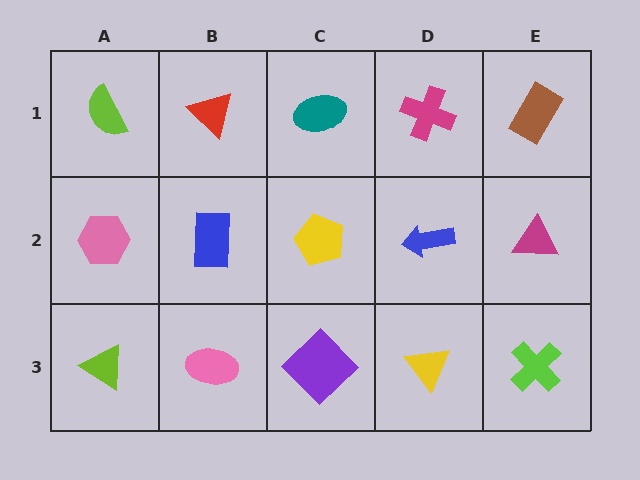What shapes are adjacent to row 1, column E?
A magenta triangle (row 2, column E), a magenta cross (row 1, column D).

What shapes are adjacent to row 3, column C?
A yellow pentagon (row 2, column C), a pink ellipse (row 3, column B), a yellow triangle (row 3, column D).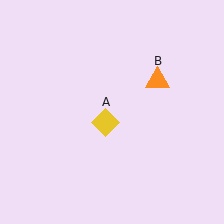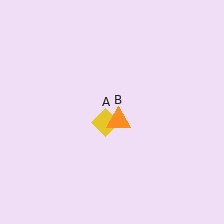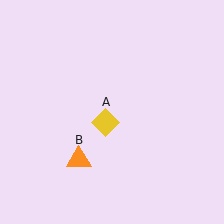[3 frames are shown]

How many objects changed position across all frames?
1 object changed position: orange triangle (object B).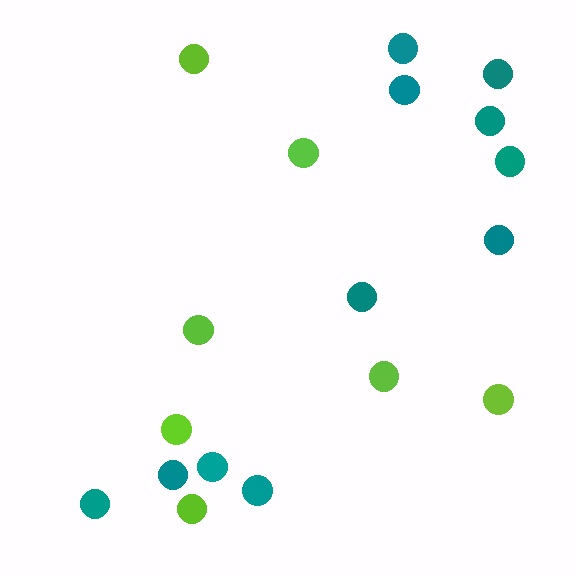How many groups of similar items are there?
There are 2 groups: one group of lime circles (7) and one group of teal circles (11).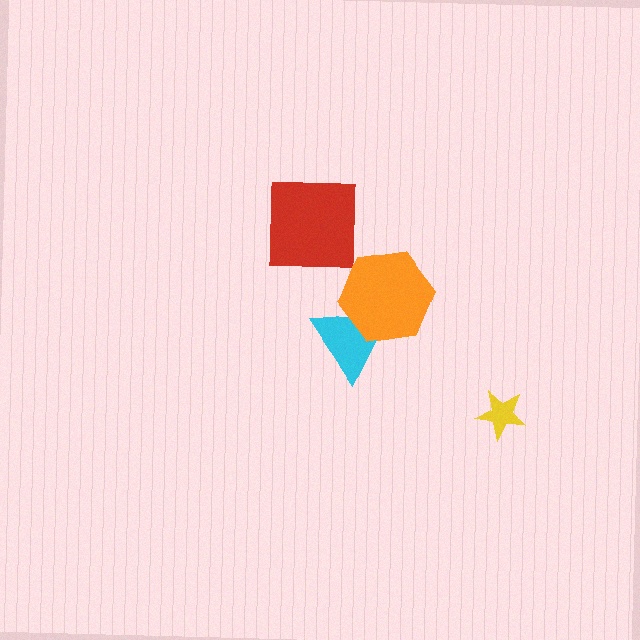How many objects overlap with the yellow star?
0 objects overlap with the yellow star.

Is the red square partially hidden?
No, no other shape covers it.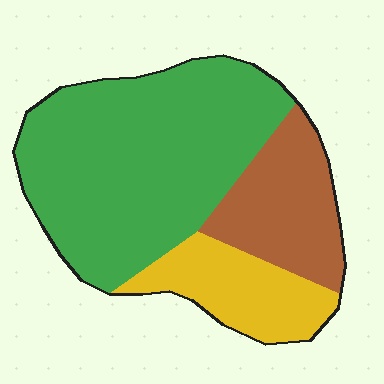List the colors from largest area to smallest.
From largest to smallest: green, brown, yellow.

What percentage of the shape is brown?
Brown takes up about one fifth (1/5) of the shape.